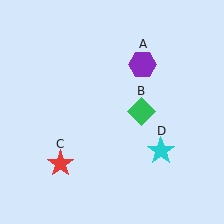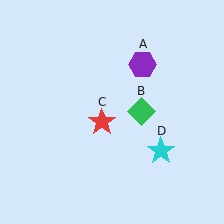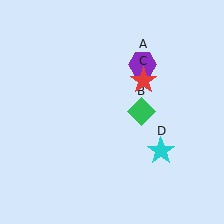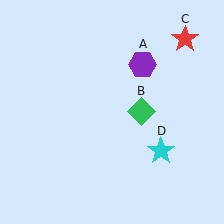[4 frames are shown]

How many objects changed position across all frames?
1 object changed position: red star (object C).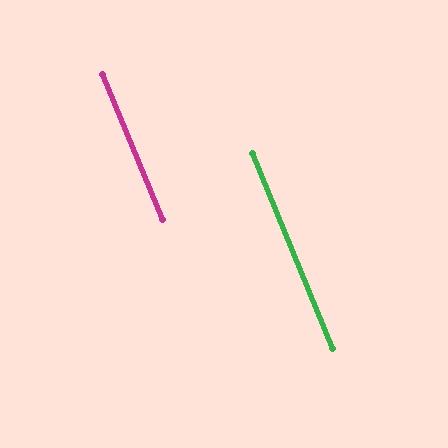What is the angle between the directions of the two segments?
Approximately 0 degrees.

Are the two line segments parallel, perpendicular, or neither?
Parallel — their directions differ by only 0.1°.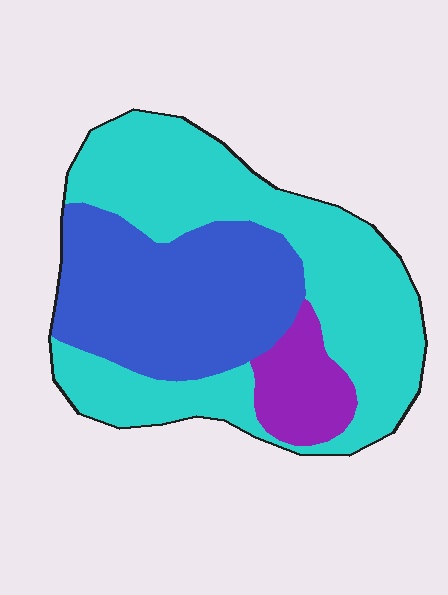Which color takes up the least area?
Purple, at roughly 10%.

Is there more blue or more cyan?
Cyan.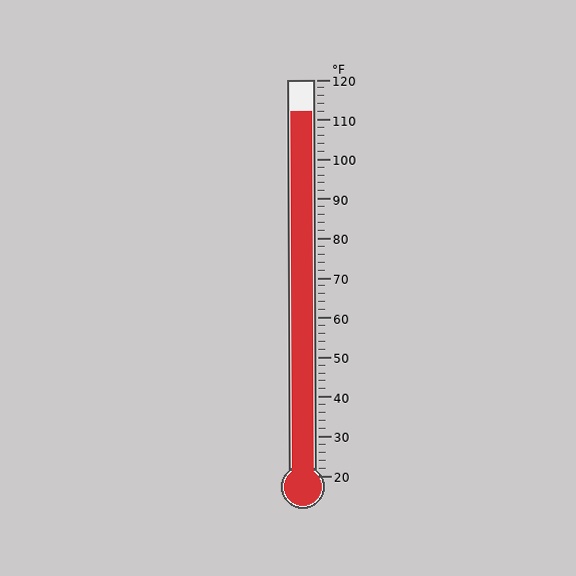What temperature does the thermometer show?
The thermometer shows approximately 112°F.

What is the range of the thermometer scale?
The thermometer scale ranges from 20°F to 120°F.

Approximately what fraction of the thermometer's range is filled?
The thermometer is filled to approximately 90% of its range.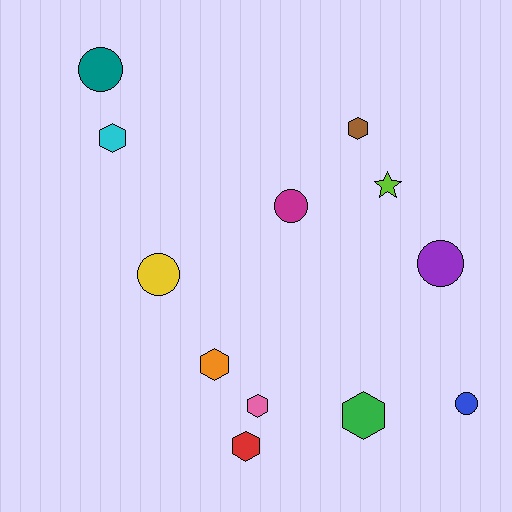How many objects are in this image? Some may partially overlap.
There are 12 objects.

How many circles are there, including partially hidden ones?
There are 5 circles.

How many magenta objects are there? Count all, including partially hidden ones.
There is 1 magenta object.